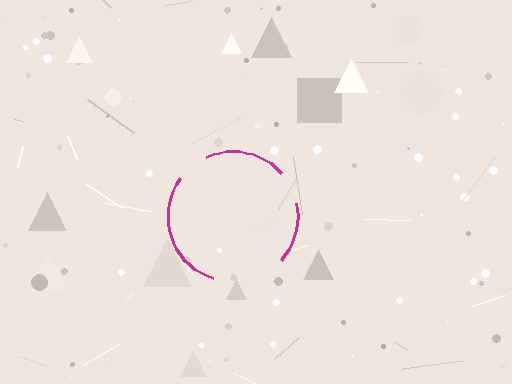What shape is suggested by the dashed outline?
The dashed outline suggests a circle.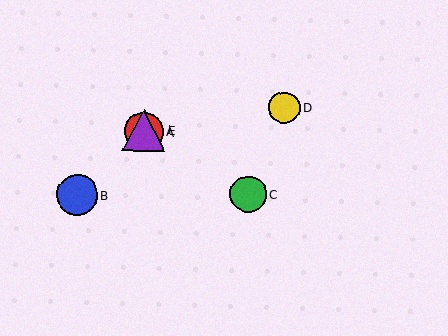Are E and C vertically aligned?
No, E is at x≈144 and C is at x≈248.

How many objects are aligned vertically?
2 objects (A, E) are aligned vertically.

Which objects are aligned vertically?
Objects A, E are aligned vertically.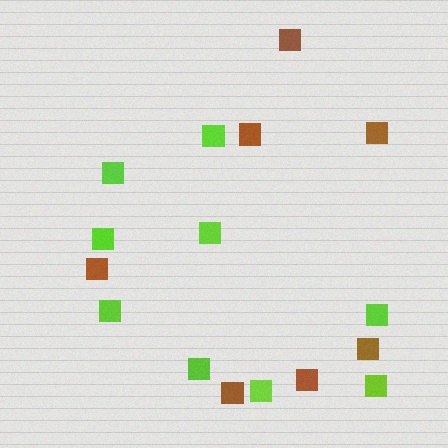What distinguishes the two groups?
There are 2 groups: one group of lime squares (9) and one group of brown squares (7).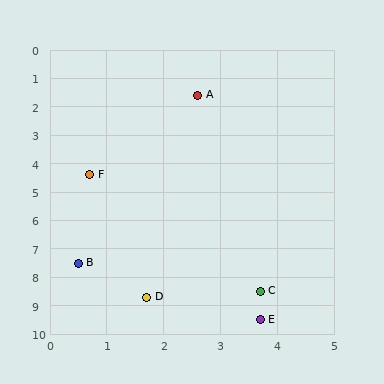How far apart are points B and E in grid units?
Points B and E are about 3.8 grid units apart.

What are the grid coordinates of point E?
Point E is at approximately (3.7, 9.5).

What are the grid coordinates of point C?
Point C is at approximately (3.7, 8.5).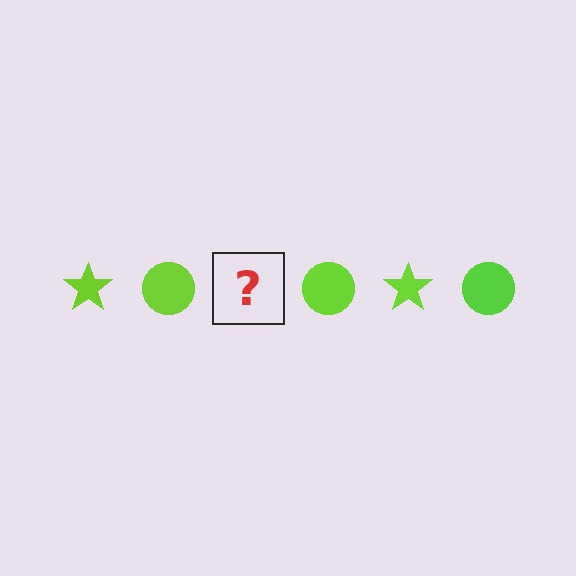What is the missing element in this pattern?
The missing element is a lime star.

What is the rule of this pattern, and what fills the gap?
The rule is that the pattern cycles through star, circle shapes in lime. The gap should be filled with a lime star.